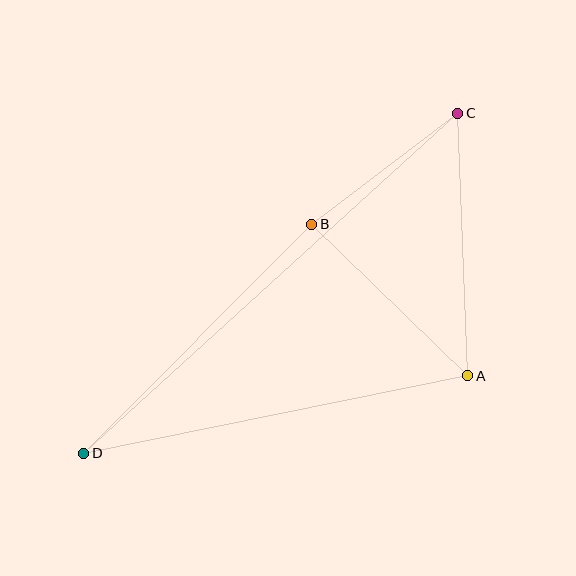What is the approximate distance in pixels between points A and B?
The distance between A and B is approximately 217 pixels.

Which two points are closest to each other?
Points B and C are closest to each other.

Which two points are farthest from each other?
Points C and D are farthest from each other.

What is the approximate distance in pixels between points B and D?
The distance between B and D is approximately 323 pixels.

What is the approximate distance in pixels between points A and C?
The distance between A and C is approximately 263 pixels.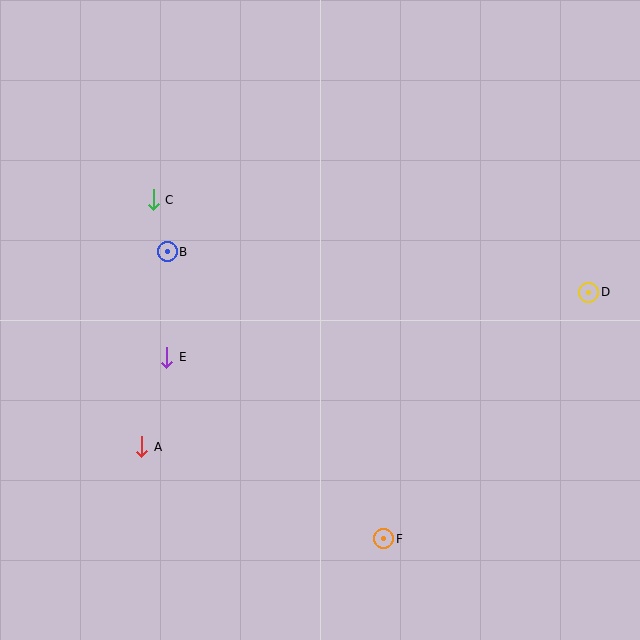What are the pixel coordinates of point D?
Point D is at (589, 292).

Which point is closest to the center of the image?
Point E at (167, 357) is closest to the center.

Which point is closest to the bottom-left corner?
Point A is closest to the bottom-left corner.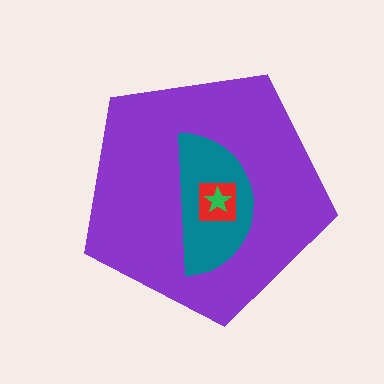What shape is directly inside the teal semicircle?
The red square.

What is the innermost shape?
The green star.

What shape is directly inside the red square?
The green star.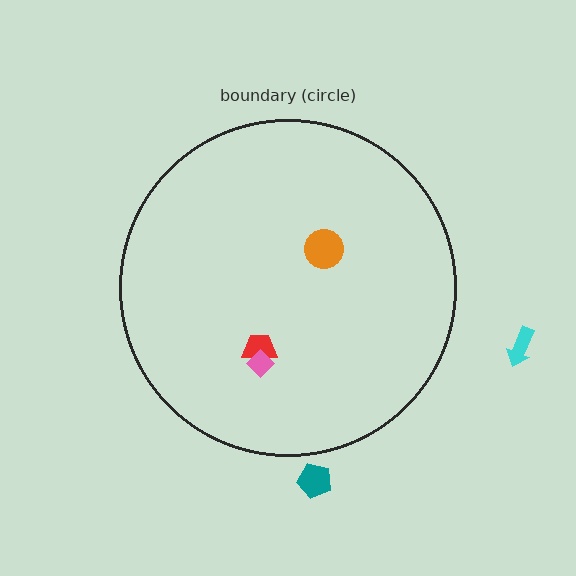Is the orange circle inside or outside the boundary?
Inside.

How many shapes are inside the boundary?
3 inside, 2 outside.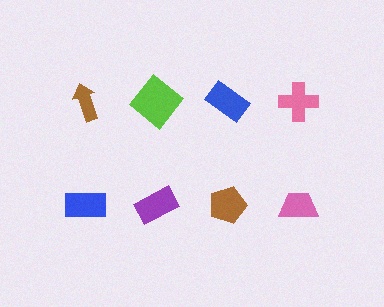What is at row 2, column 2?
A purple rectangle.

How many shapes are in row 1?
4 shapes.